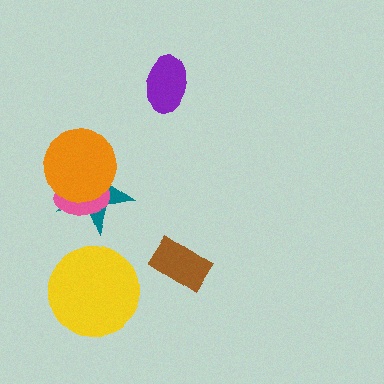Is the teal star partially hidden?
Yes, it is partially covered by another shape.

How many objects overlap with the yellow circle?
0 objects overlap with the yellow circle.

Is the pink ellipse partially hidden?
Yes, it is partially covered by another shape.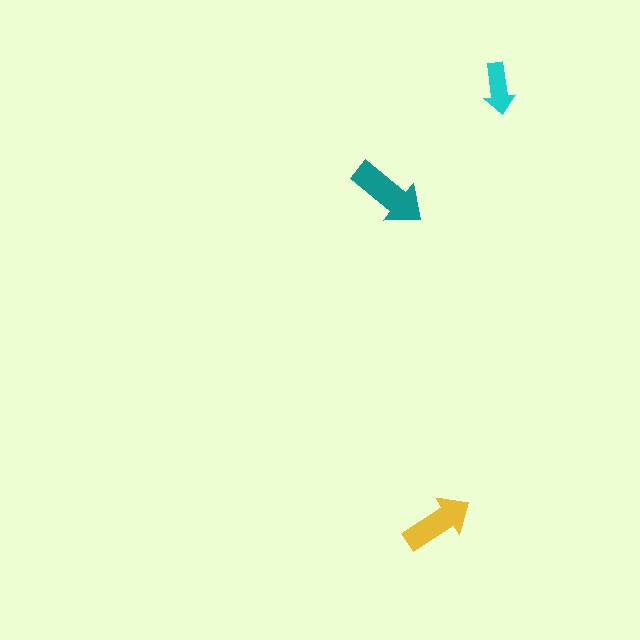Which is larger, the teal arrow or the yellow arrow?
The teal one.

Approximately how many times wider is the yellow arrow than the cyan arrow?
About 1.5 times wider.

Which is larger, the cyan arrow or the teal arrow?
The teal one.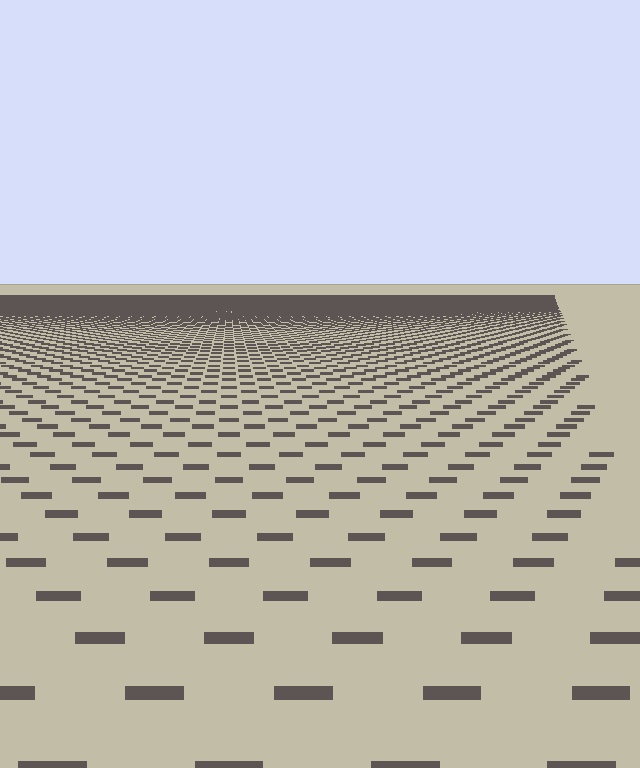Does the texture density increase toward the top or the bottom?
Density increases toward the top.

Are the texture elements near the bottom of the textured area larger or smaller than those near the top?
Larger. Near the bottom, elements are closer to the viewer and appear at a bigger on-screen size.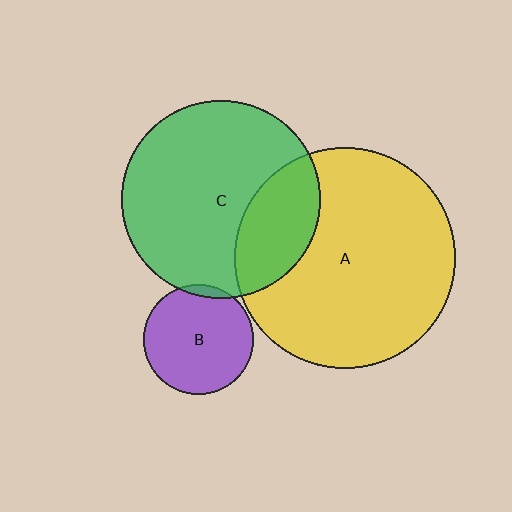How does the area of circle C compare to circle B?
Approximately 3.2 times.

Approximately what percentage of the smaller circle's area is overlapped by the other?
Approximately 5%.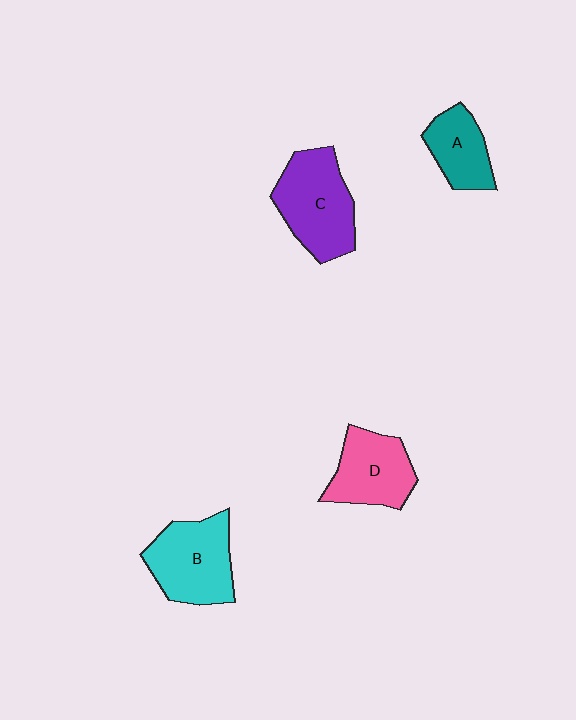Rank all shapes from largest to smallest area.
From largest to smallest: C (purple), B (cyan), D (pink), A (teal).